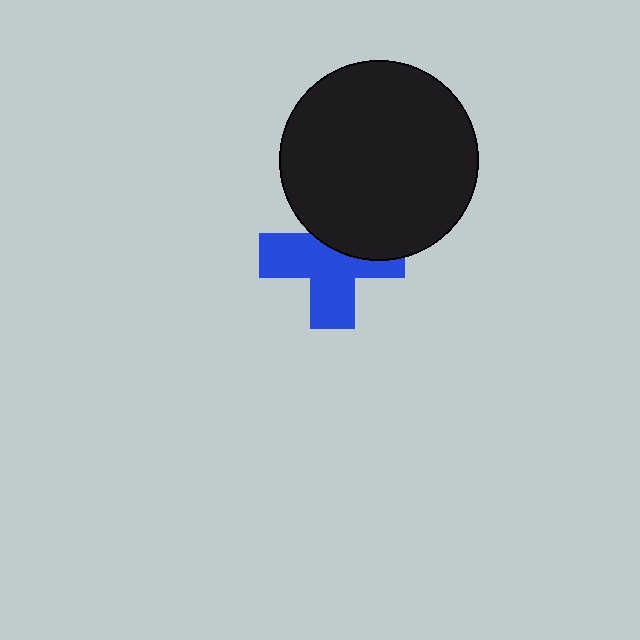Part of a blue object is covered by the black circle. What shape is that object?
It is a cross.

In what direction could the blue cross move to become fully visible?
The blue cross could move down. That would shift it out from behind the black circle entirely.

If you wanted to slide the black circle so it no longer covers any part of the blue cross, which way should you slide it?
Slide it up — that is the most direct way to separate the two shapes.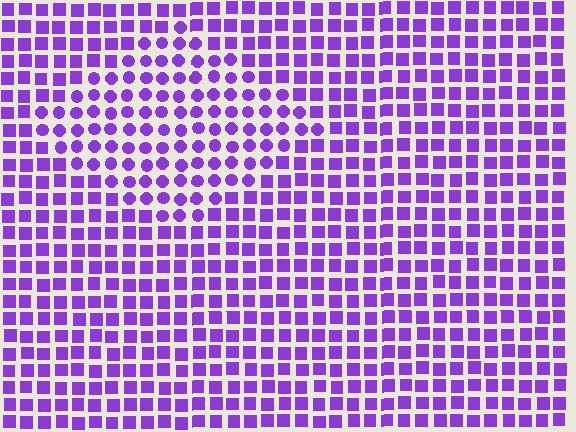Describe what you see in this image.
The image is filled with small purple elements arranged in a uniform grid. A diamond-shaped region contains circles, while the surrounding area contains squares. The boundary is defined purely by the change in element shape.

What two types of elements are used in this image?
The image uses circles inside the diamond region and squares outside it.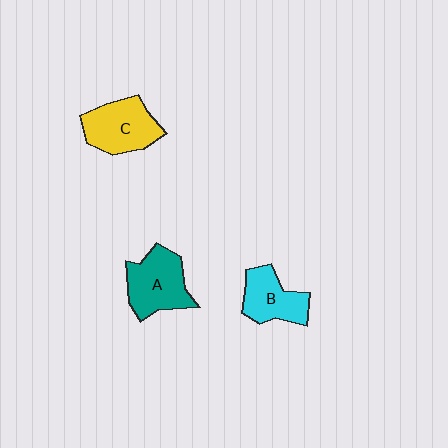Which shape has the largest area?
Shape A (teal).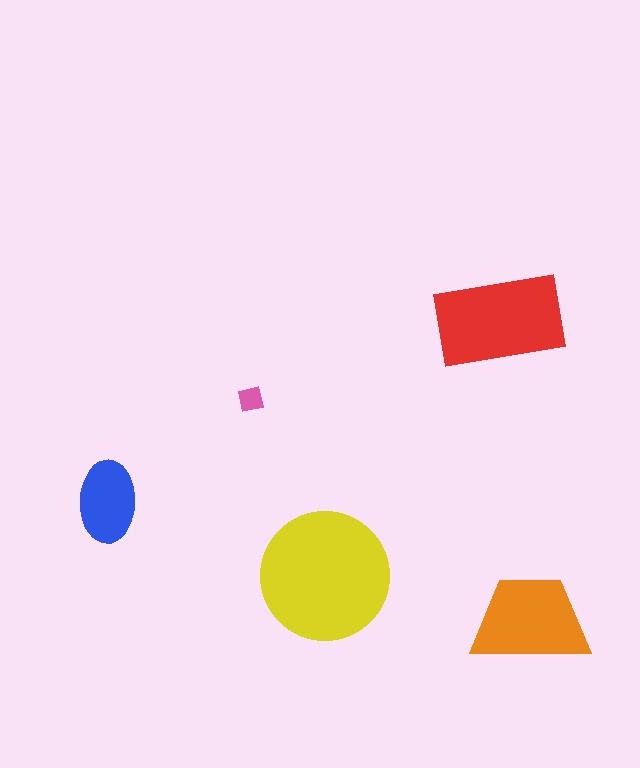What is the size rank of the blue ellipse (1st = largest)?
4th.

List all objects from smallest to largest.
The pink square, the blue ellipse, the orange trapezoid, the red rectangle, the yellow circle.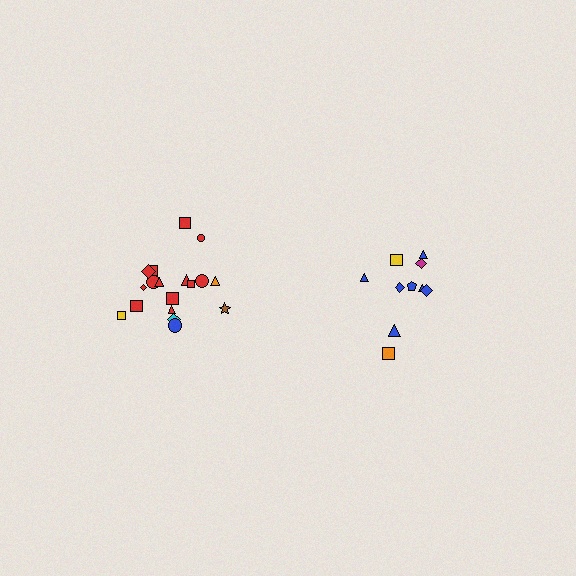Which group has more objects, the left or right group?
The left group.